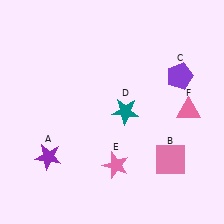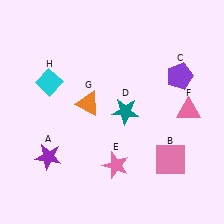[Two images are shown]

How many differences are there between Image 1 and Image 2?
There are 2 differences between the two images.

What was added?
An orange triangle (G), a cyan diamond (H) were added in Image 2.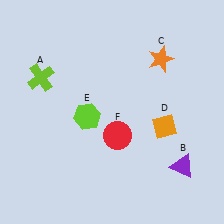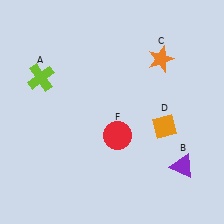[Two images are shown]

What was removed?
The lime hexagon (E) was removed in Image 2.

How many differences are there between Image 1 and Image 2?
There is 1 difference between the two images.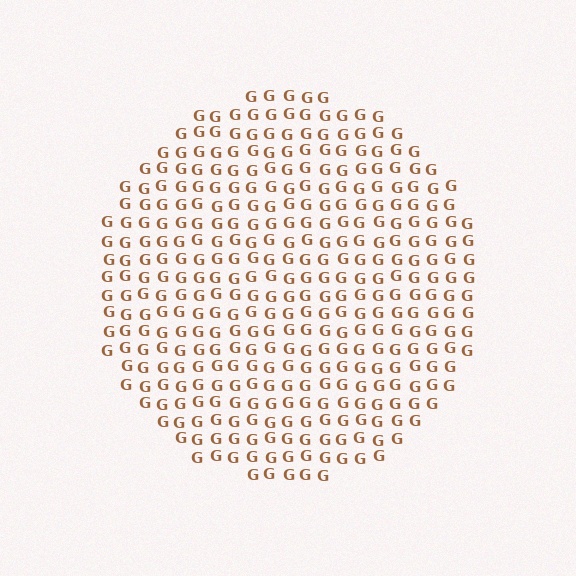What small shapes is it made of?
It is made of small letter G's.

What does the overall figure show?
The overall figure shows a circle.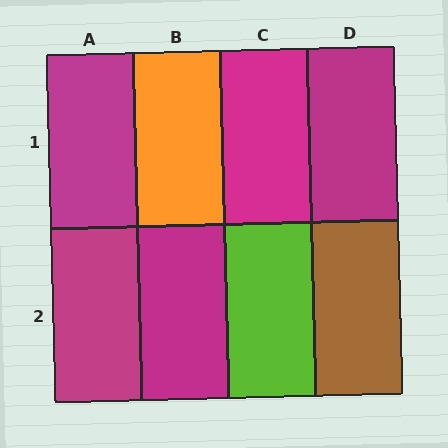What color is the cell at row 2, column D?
Brown.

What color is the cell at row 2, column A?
Magenta.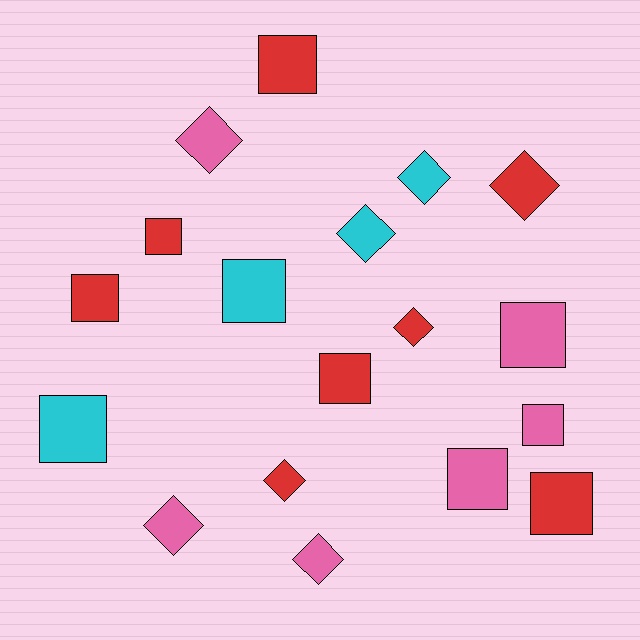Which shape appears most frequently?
Square, with 10 objects.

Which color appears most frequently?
Red, with 8 objects.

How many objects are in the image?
There are 18 objects.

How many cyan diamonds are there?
There are 2 cyan diamonds.